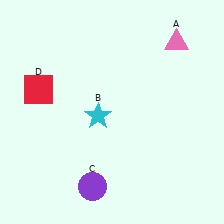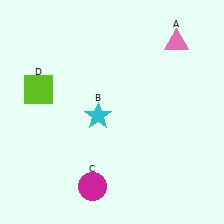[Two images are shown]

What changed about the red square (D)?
In Image 1, D is red. In Image 2, it changed to lime.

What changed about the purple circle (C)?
In Image 1, C is purple. In Image 2, it changed to magenta.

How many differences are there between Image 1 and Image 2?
There are 2 differences between the two images.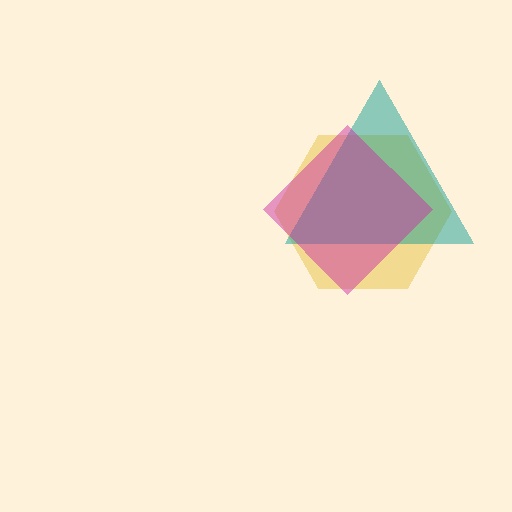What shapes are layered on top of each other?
The layered shapes are: a yellow hexagon, a teal triangle, a magenta diamond.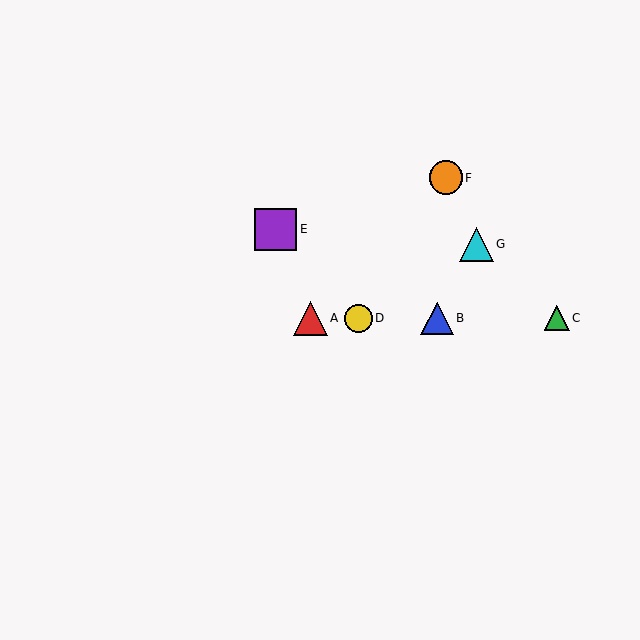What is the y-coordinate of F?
Object F is at y≈178.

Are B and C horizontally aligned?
Yes, both are at y≈318.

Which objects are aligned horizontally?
Objects A, B, C, D are aligned horizontally.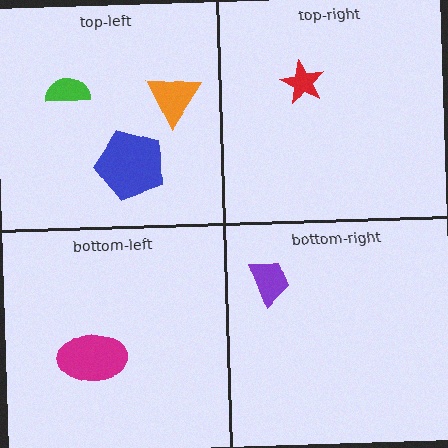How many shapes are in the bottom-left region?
1.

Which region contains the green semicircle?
The top-left region.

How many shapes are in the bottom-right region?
1.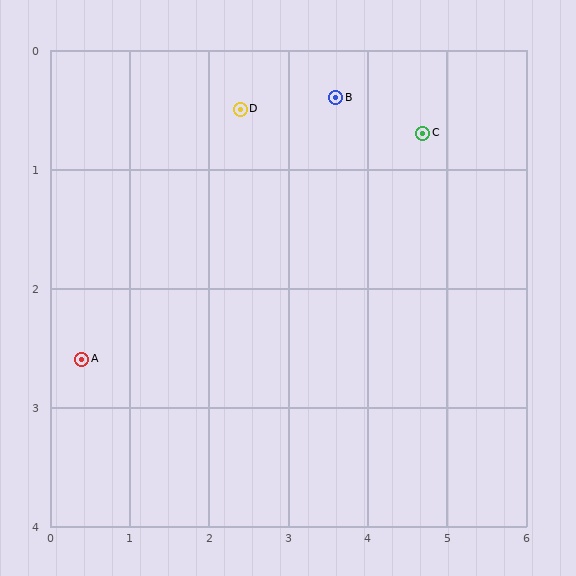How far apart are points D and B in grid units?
Points D and B are about 1.2 grid units apart.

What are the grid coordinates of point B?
Point B is at approximately (3.6, 0.4).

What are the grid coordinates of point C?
Point C is at approximately (4.7, 0.7).